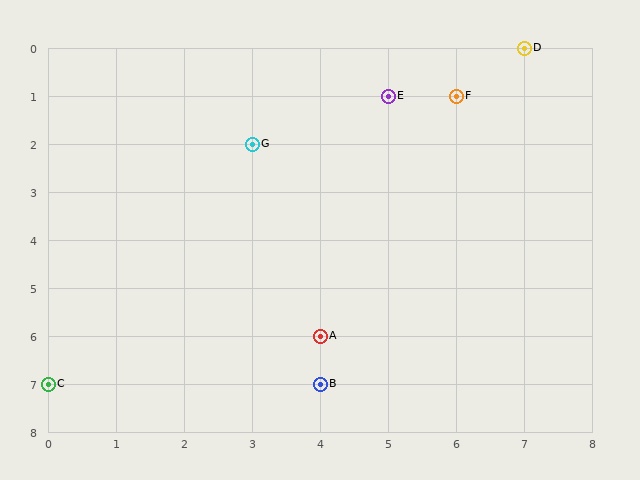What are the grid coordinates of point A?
Point A is at grid coordinates (4, 6).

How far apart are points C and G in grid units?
Points C and G are 3 columns and 5 rows apart (about 5.8 grid units diagonally).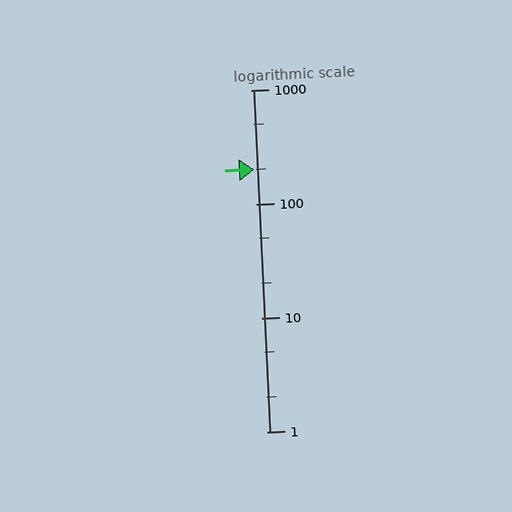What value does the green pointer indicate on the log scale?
The pointer indicates approximately 200.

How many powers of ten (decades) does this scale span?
The scale spans 3 decades, from 1 to 1000.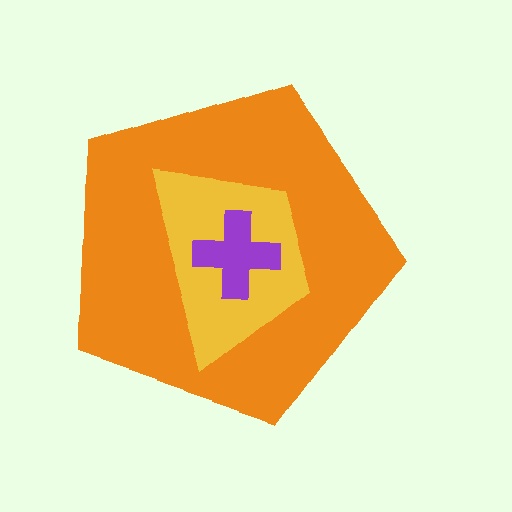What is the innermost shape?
The purple cross.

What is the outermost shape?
The orange pentagon.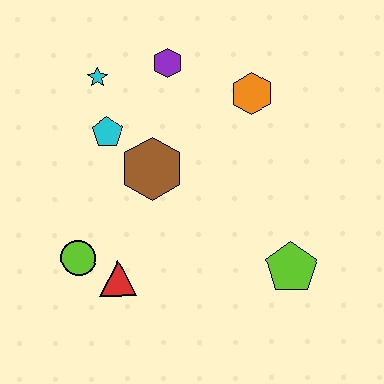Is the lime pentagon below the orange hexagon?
Yes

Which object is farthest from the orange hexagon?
The lime circle is farthest from the orange hexagon.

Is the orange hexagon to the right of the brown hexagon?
Yes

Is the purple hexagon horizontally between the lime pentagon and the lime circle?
Yes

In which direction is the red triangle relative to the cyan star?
The red triangle is below the cyan star.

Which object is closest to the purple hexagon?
The cyan star is closest to the purple hexagon.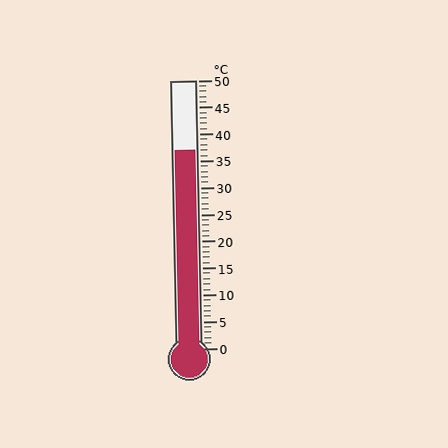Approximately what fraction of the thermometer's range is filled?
The thermometer is filled to approximately 75% of its range.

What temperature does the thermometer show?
The thermometer shows approximately 37°C.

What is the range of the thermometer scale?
The thermometer scale ranges from 0°C to 50°C.